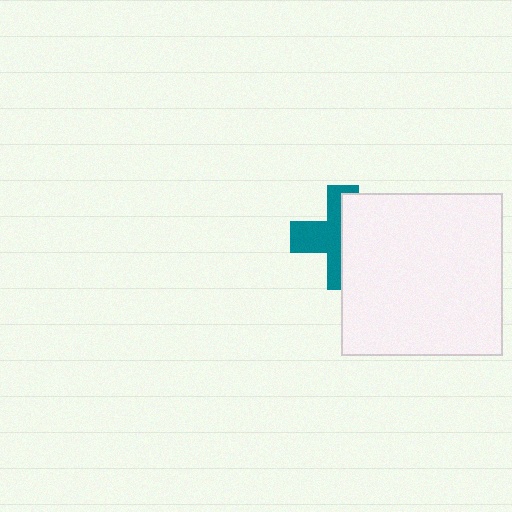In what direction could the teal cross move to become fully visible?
The teal cross could move left. That would shift it out from behind the white square entirely.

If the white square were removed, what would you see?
You would see the complete teal cross.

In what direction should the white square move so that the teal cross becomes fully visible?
The white square should move right. That is the shortest direction to clear the overlap and leave the teal cross fully visible.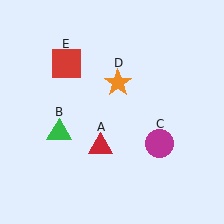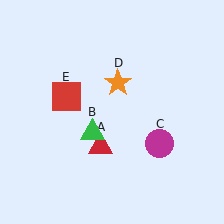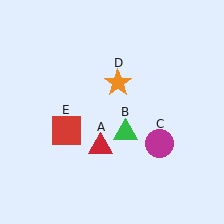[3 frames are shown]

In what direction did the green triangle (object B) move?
The green triangle (object B) moved right.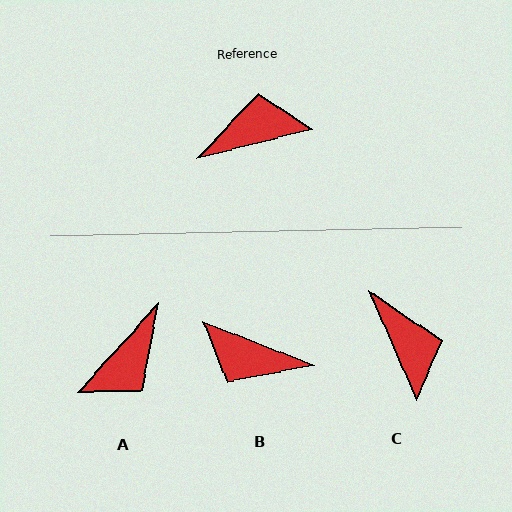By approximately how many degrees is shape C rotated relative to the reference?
Approximately 80 degrees clockwise.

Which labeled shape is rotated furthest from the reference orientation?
A, about 146 degrees away.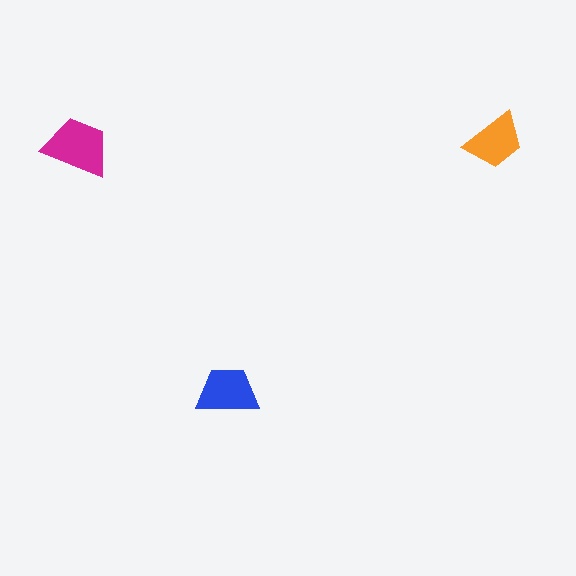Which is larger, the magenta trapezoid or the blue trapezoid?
The magenta one.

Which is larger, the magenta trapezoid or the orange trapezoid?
The magenta one.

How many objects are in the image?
There are 3 objects in the image.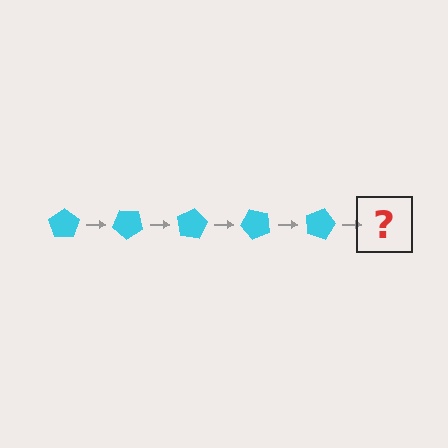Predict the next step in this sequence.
The next step is a cyan pentagon rotated 200 degrees.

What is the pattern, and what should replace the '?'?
The pattern is that the pentagon rotates 40 degrees each step. The '?' should be a cyan pentagon rotated 200 degrees.